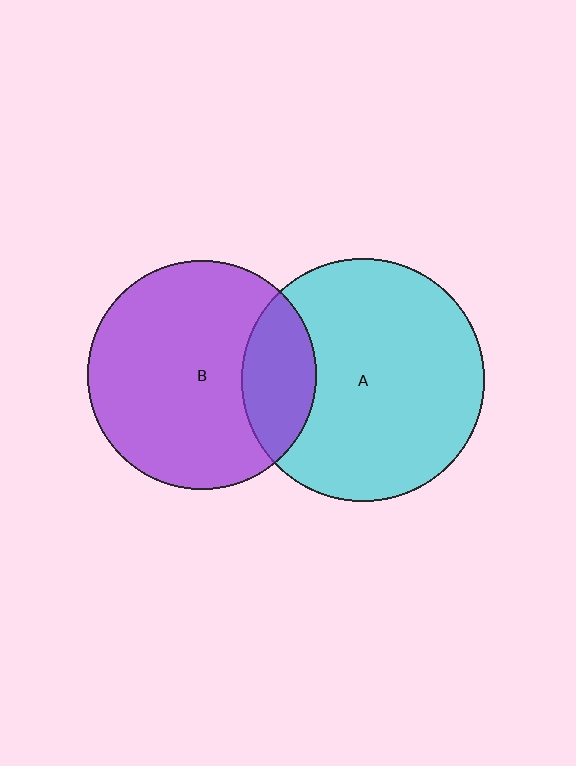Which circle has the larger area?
Circle A (cyan).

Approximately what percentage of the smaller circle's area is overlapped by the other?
Approximately 20%.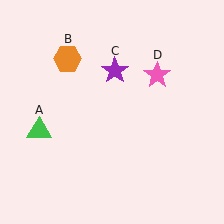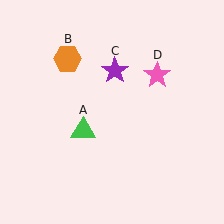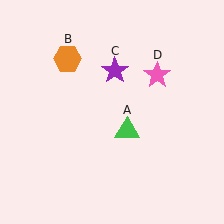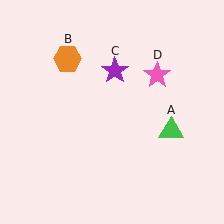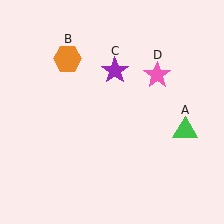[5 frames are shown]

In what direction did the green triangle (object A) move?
The green triangle (object A) moved right.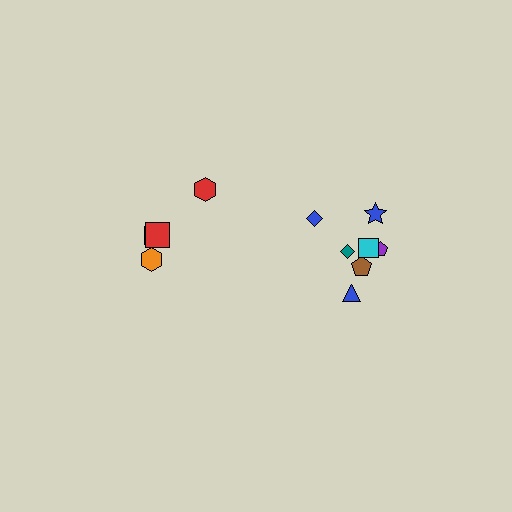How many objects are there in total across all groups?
There are 11 objects.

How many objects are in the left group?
There are 4 objects.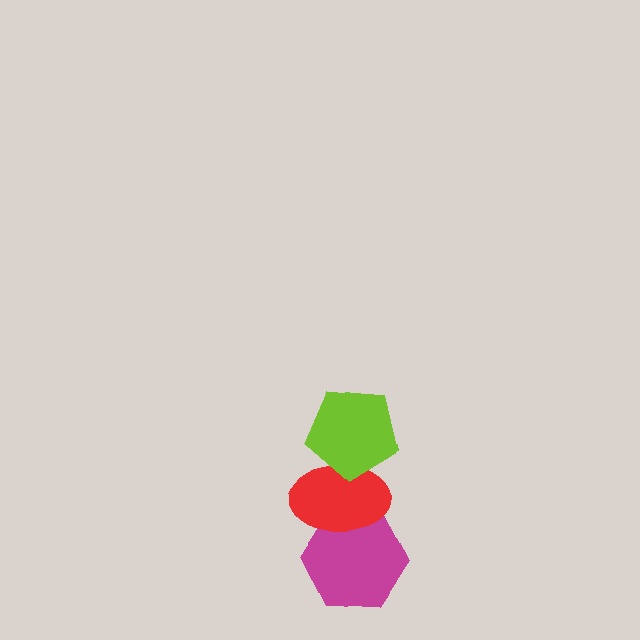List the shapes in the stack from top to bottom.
From top to bottom: the lime pentagon, the red ellipse, the magenta hexagon.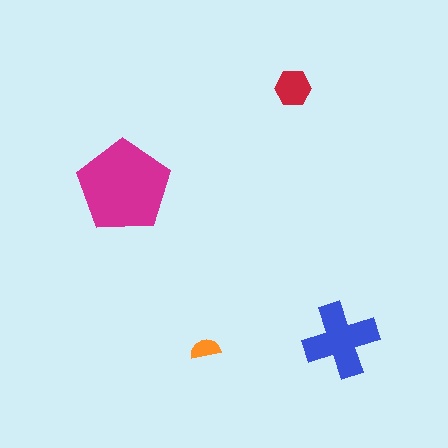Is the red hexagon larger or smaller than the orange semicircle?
Larger.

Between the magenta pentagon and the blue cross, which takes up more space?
The magenta pentagon.